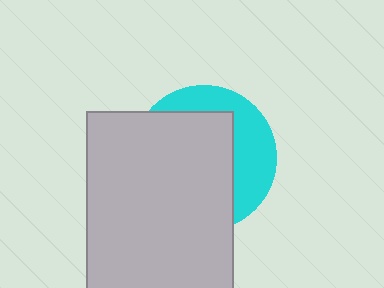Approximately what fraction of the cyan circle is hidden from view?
Roughly 65% of the cyan circle is hidden behind the light gray rectangle.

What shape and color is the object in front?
The object in front is a light gray rectangle.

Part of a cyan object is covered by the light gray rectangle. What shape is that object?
It is a circle.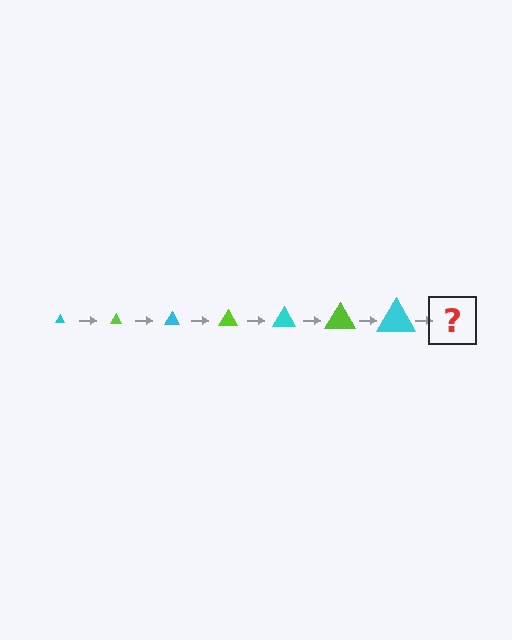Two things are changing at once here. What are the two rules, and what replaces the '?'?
The two rules are that the triangle grows larger each step and the color cycles through cyan and lime. The '?' should be a lime triangle, larger than the previous one.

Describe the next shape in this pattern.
It should be a lime triangle, larger than the previous one.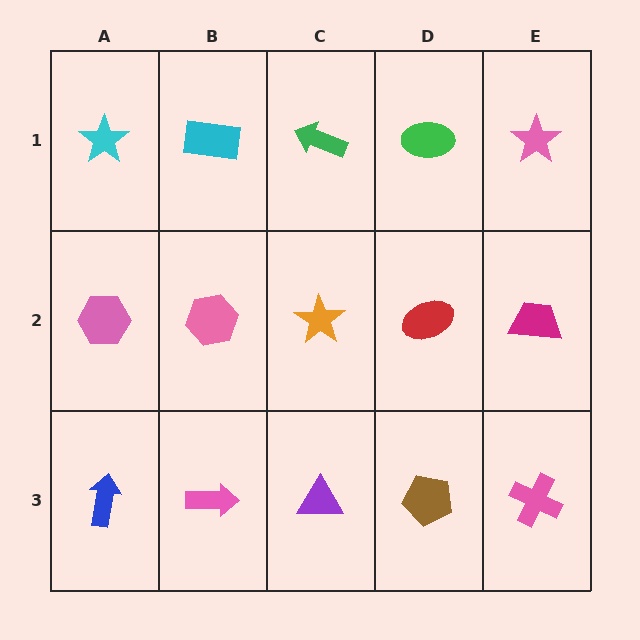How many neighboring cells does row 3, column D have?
3.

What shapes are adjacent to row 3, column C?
An orange star (row 2, column C), a pink arrow (row 3, column B), a brown pentagon (row 3, column D).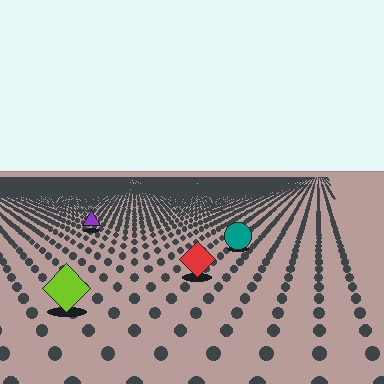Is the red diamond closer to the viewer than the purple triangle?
Yes. The red diamond is closer — you can tell from the texture gradient: the ground texture is coarser near it.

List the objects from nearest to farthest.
From nearest to farthest: the lime diamond, the red diamond, the teal circle, the purple triangle.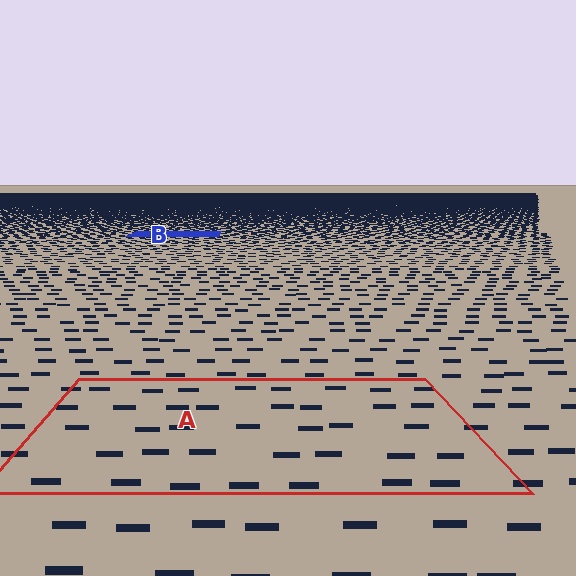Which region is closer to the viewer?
Region A is closer. The texture elements there are larger and more spread out.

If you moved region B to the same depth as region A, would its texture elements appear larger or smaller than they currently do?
They would appear larger. At a closer depth, the same texture elements are projected at a bigger on-screen size.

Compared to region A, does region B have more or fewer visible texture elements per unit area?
Region B has more texture elements per unit area — they are packed more densely because it is farther away.